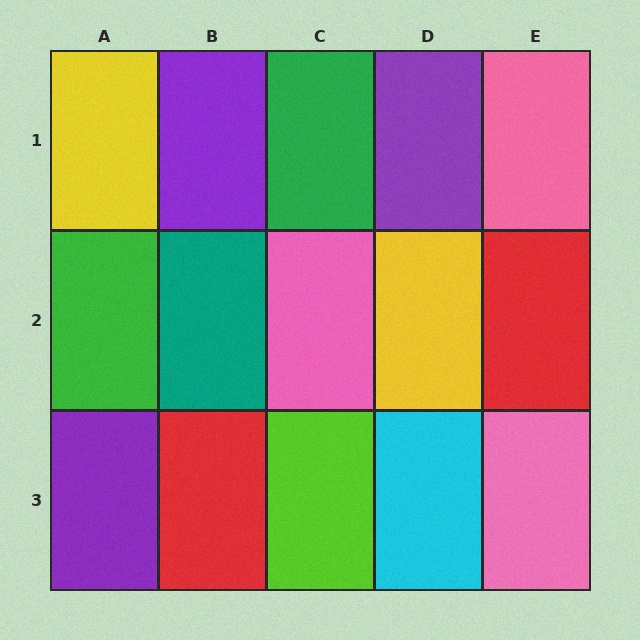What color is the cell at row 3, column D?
Cyan.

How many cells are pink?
3 cells are pink.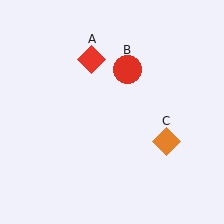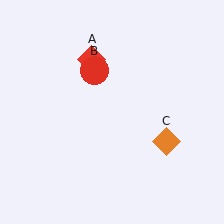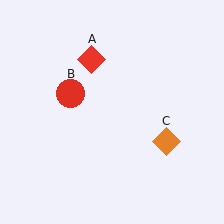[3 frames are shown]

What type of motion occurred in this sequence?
The red circle (object B) rotated counterclockwise around the center of the scene.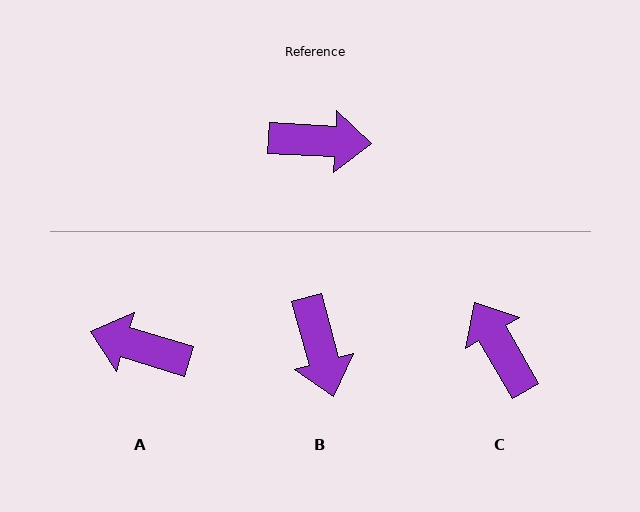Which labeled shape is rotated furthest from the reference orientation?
A, about 166 degrees away.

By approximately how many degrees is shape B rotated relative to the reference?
Approximately 72 degrees clockwise.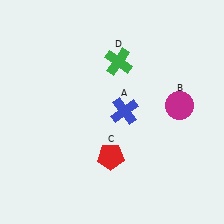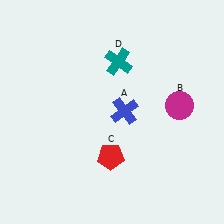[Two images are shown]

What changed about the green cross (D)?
In Image 1, D is green. In Image 2, it changed to teal.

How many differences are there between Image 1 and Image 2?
There is 1 difference between the two images.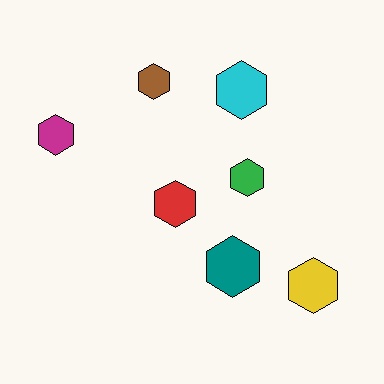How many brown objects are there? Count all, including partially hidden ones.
There is 1 brown object.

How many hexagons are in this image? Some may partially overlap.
There are 7 hexagons.